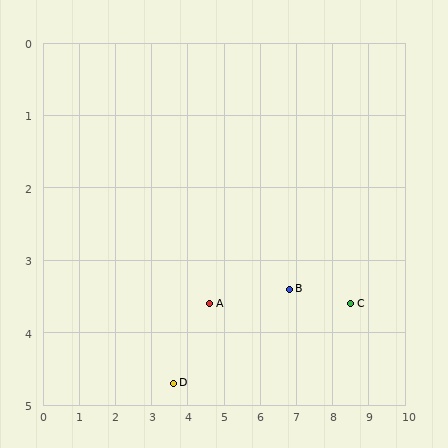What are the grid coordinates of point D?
Point D is at approximately (3.6, 4.7).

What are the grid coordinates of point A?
Point A is at approximately (4.6, 3.6).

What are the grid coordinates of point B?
Point B is at approximately (6.8, 3.4).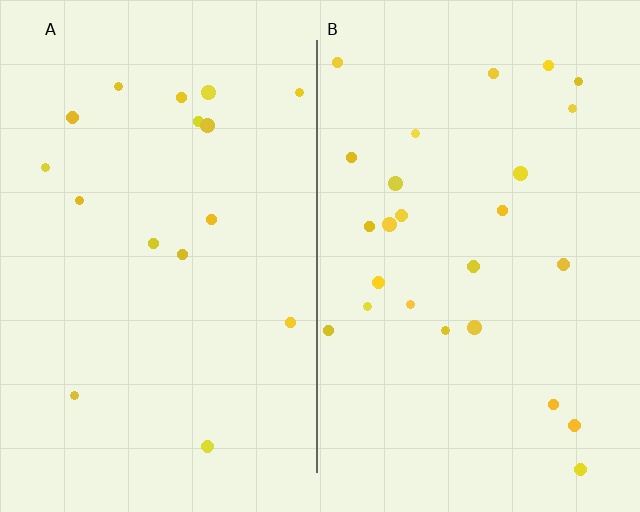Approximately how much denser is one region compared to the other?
Approximately 1.6× — region B over region A.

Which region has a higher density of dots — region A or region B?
B (the right).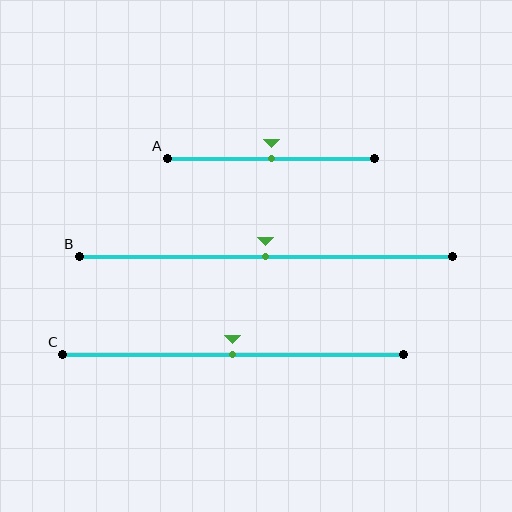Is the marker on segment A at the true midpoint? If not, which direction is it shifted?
Yes, the marker on segment A is at the true midpoint.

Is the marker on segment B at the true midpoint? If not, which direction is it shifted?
Yes, the marker on segment B is at the true midpoint.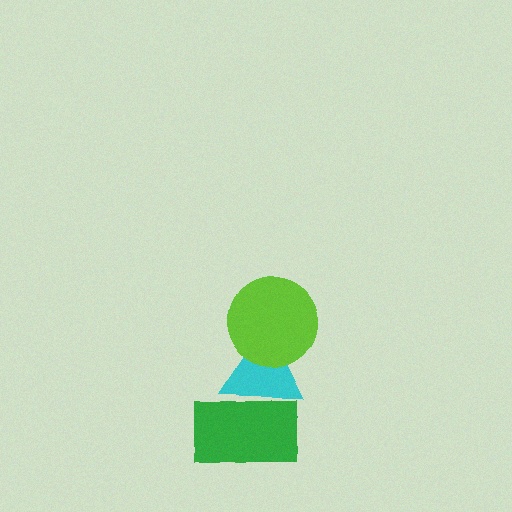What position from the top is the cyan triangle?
The cyan triangle is 2nd from the top.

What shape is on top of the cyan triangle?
The lime circle is on top of the cyan triangle.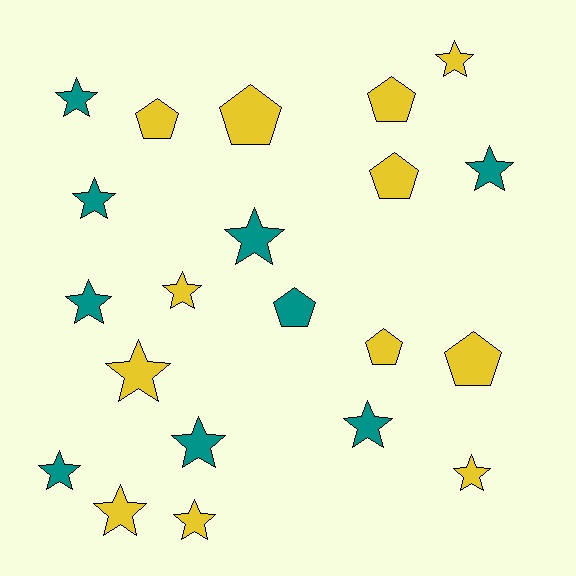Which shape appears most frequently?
Star, with 14 objects.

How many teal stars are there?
There are 8 teal stars.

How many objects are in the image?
There are 21 objects.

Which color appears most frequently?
Yellow, with 12 objects.